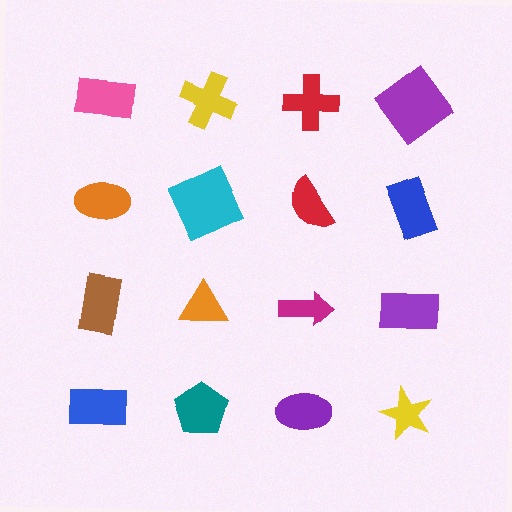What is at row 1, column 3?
A red cross.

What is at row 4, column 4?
A yellow star.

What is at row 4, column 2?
A teal pentagon.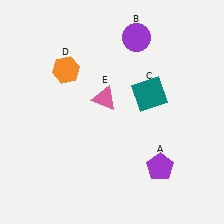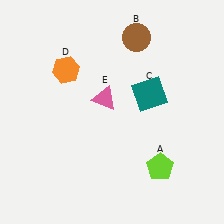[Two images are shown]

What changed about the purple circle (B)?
In Image 1, B is purple. In Image 2, it changed to brown.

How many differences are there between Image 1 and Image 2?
There are 2 differences between the two images.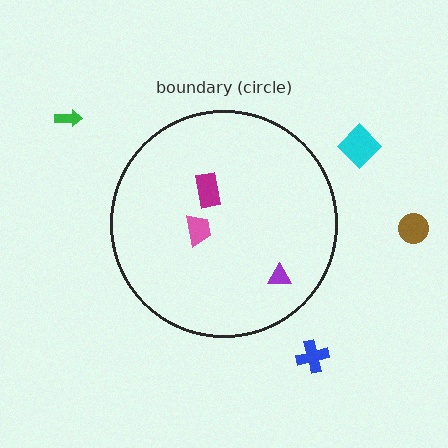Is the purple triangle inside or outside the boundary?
Inside.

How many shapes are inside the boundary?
3 inside, 4 outside.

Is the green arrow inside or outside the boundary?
Outside.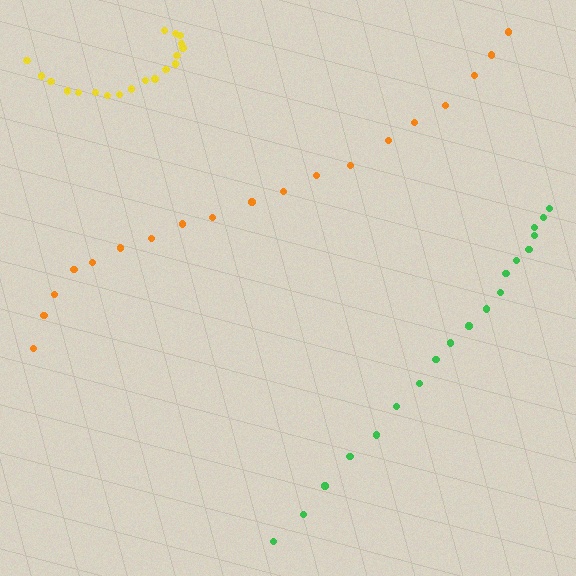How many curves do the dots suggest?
There are 3 distinct paths.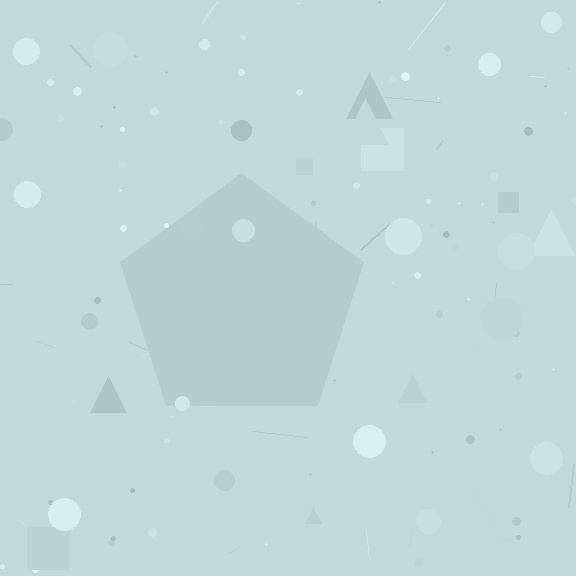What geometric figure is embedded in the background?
A pentagon is embedded in the background.